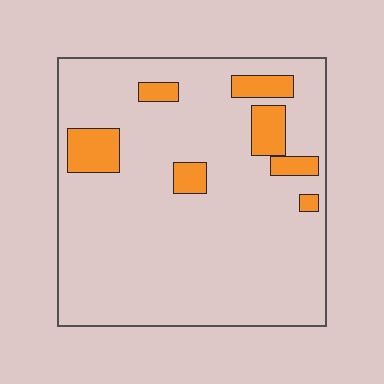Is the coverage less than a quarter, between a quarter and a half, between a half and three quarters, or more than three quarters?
Less than a quarter.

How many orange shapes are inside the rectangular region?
7.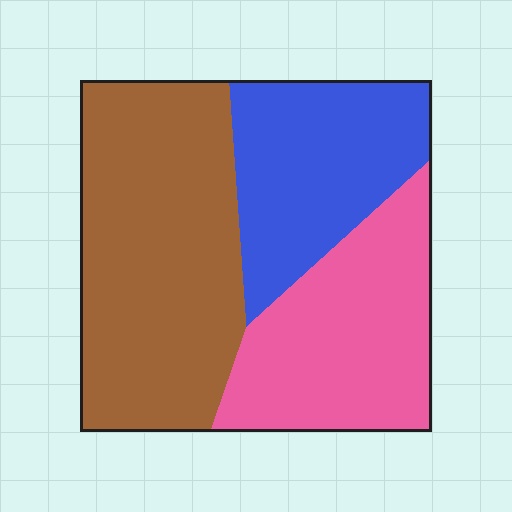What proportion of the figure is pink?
Pink covers 30% of the figure.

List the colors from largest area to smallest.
From largest to smallest: brown, pink, blue.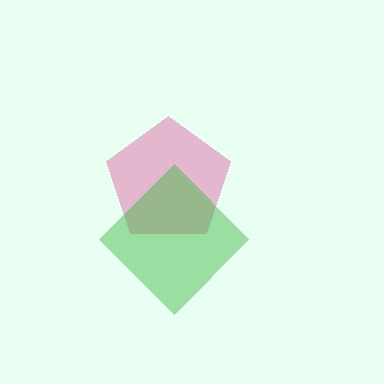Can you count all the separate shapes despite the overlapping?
Yes, there are 2 separate shapes.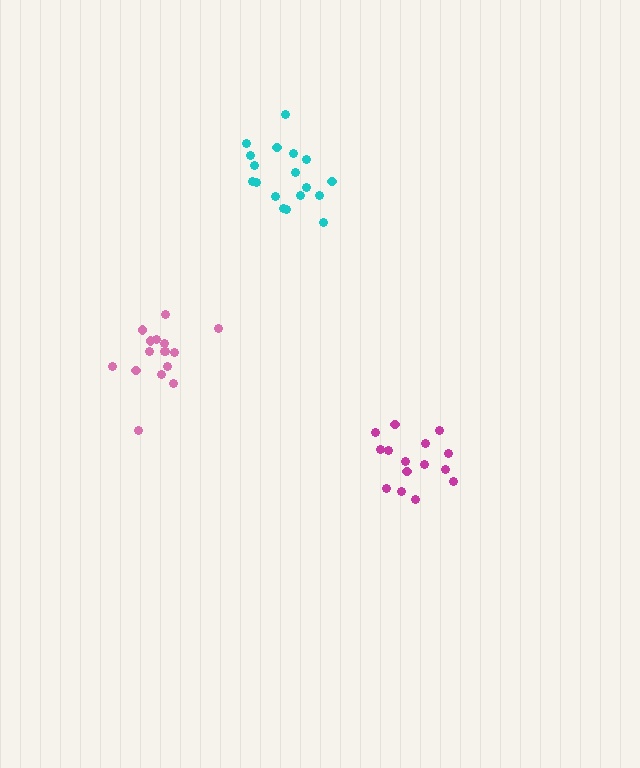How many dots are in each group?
Group 1: 18 dots, Group 2: 15 dots, Group 3: 16 dots (49 total).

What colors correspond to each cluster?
The clusters are colored: cyan, magenta, pink.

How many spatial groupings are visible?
There are 3 spatial groupings.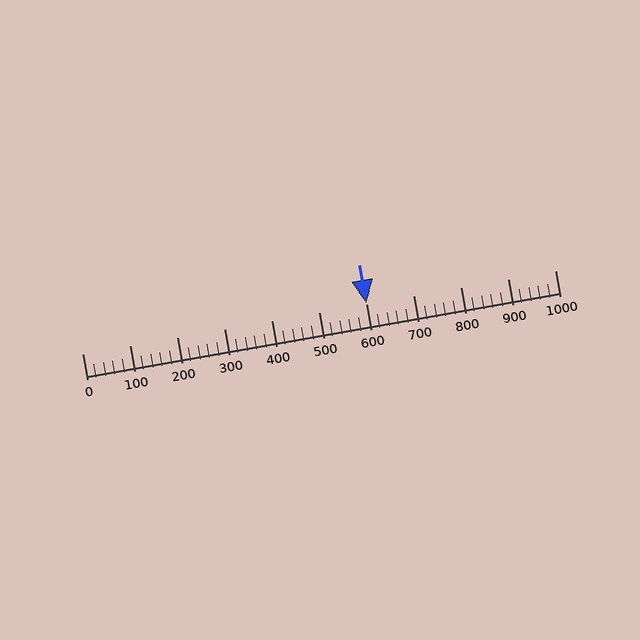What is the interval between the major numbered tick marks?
The major tick marks are spaced 100 units apart.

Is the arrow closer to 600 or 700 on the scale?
The arrow is closer to 600.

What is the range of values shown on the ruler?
The ruler shows values from 0 to 1000.